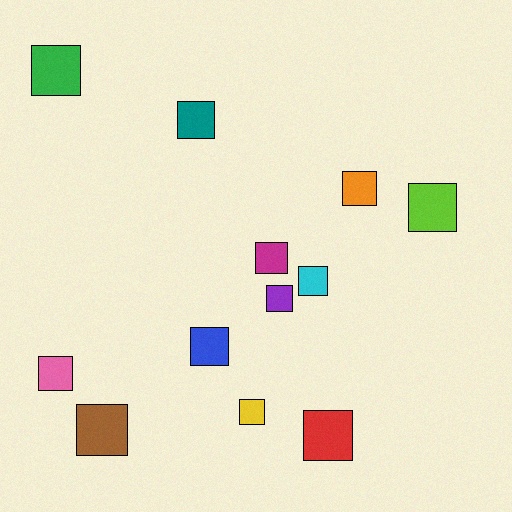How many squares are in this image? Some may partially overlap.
There are 12 squares.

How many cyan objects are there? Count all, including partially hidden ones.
There is 1 cyan object.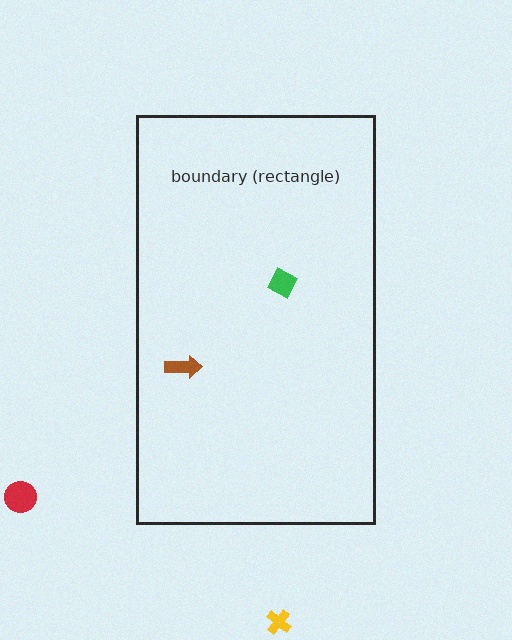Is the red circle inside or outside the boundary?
Outside.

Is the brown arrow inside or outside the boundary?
Inside.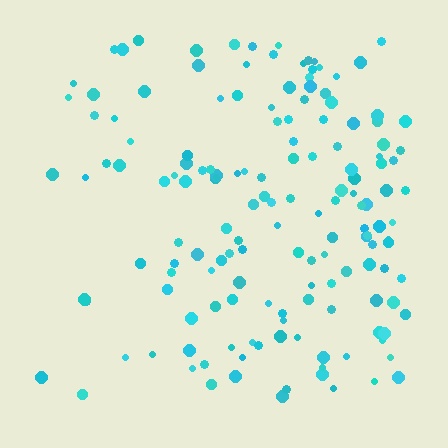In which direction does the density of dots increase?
From left to right, with the right side densest.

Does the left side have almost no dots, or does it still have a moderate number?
Still a moderate number, just noticeably fewer than the right.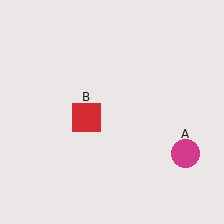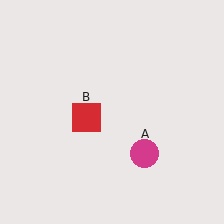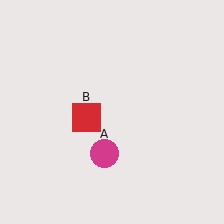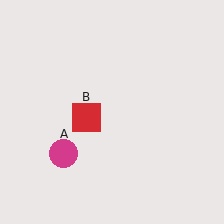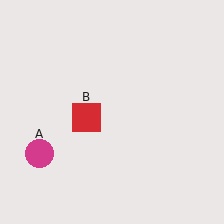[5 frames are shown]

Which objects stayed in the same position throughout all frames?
Red square (object B) remained stationary.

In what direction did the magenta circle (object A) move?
The magenta circle (object A) moved left.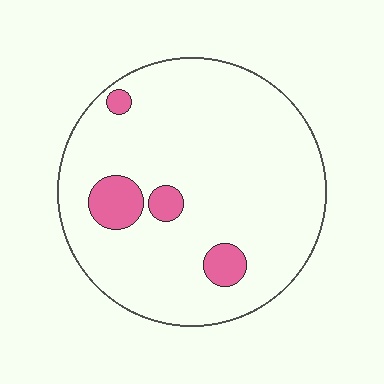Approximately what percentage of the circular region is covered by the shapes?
Approximately 10%.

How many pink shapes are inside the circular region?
4.